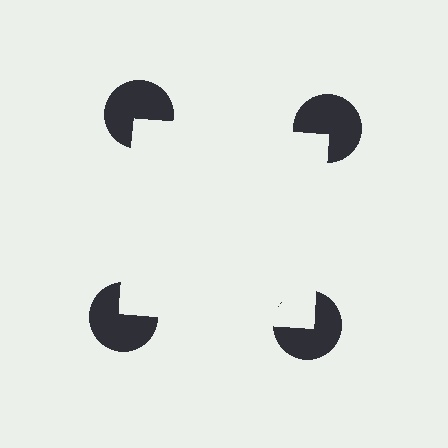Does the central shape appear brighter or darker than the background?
It typically appears slightly brighter than the background, even though no actual brightness change is drawn.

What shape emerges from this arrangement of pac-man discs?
An illusory square — its edges are inferred from the aligned wedge cuts in the pac-man discs, not physically drawn.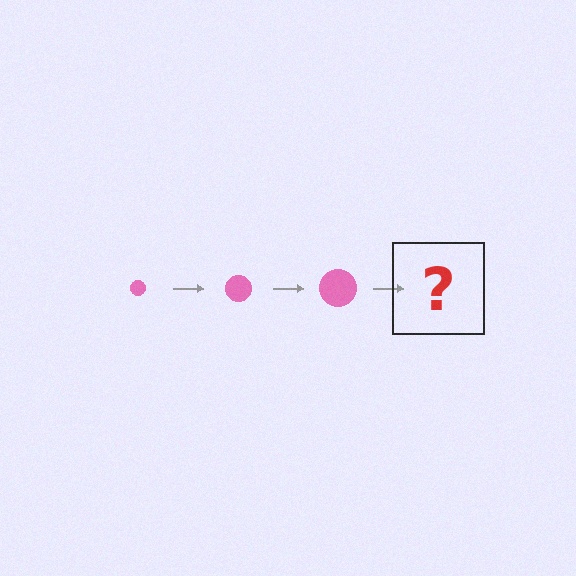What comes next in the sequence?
The next element should be a pink circle, larger than the previous one.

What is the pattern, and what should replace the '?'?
The pattern is that the circle gets progressively larger each step. The '?' should be a pink circle, larger than the previous one.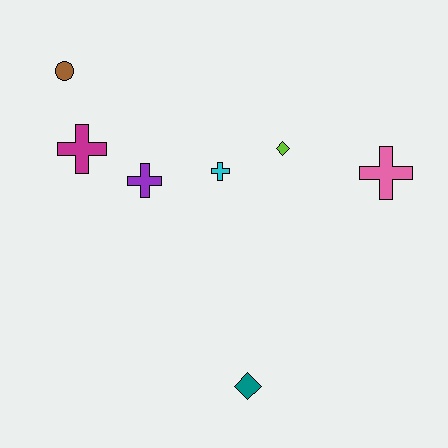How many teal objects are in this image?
There is 1 teal object.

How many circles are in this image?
There is 1 circle.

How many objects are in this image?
There are 7 objects.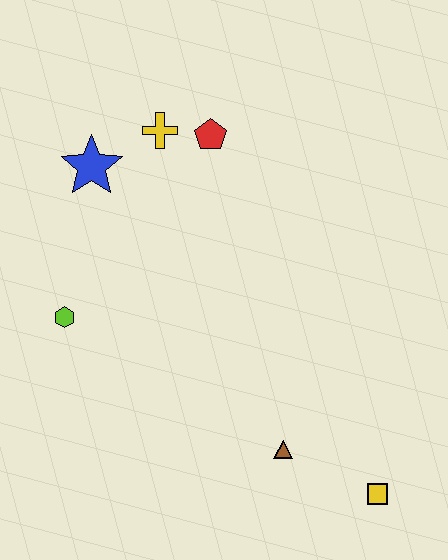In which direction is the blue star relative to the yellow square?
The blue star is above the yellow square.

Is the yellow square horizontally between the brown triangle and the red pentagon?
No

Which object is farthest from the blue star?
The yellow square is farthest from the blue star.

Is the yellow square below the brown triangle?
Yes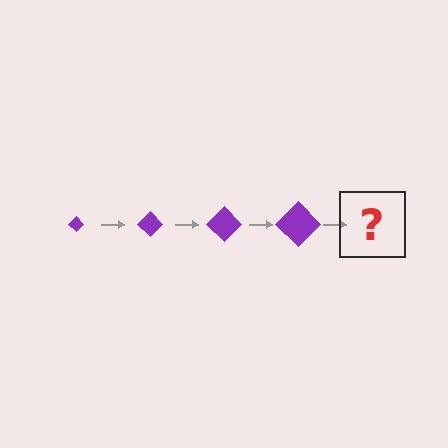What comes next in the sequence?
The next element should be a purple diamond, larger than the previous one.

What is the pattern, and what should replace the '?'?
The pattern is that the diamond gets progressively larger each step. The '?' should be a purple diamond, larger than the previous one.